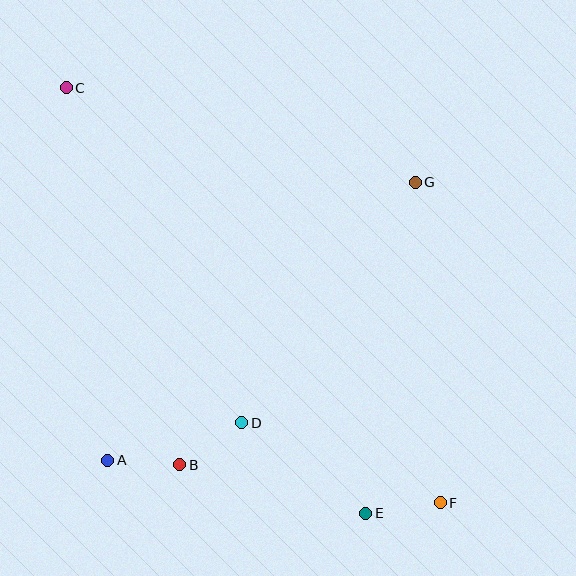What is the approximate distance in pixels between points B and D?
The distance between B and D is approximately 75 pixels.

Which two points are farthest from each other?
Points C and F are farthest from each other.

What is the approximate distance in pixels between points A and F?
The distance between A and F is approximately 335 pixels.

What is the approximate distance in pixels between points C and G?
The distance between C and G is approximately 362 pixels.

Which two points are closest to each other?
Points A and B are closest to each other.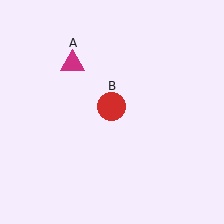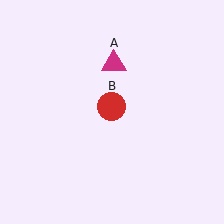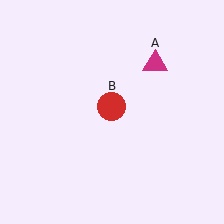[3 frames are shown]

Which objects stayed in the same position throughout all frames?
Red circle (object B) remained stationary.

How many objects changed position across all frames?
1 object changed position: magenta triangle (object A).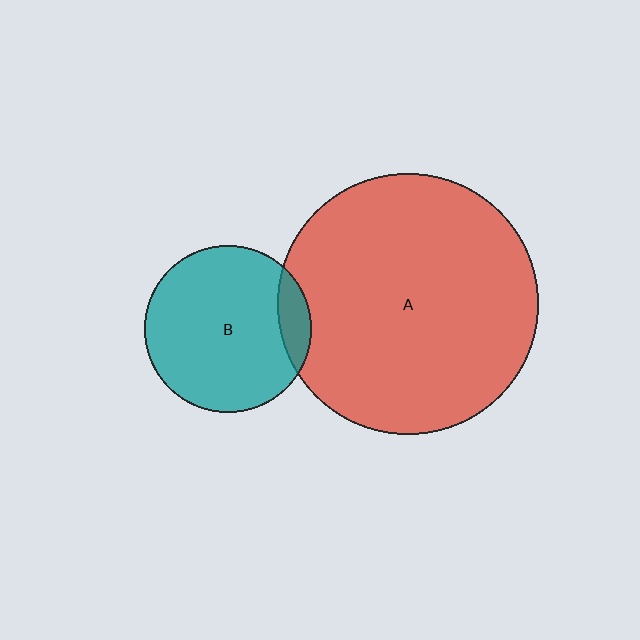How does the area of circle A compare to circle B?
Approximately 2.4 times.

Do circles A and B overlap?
Yes.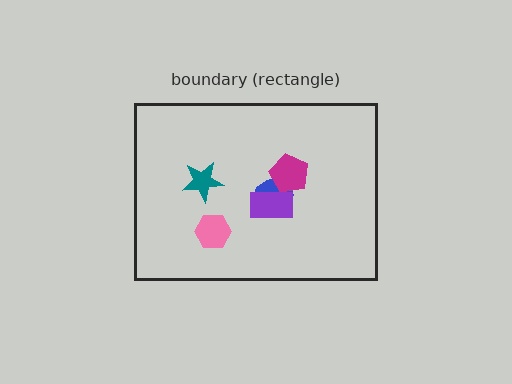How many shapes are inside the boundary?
5 inside, 0 outside.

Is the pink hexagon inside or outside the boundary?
Inside.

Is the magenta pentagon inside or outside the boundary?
Inside.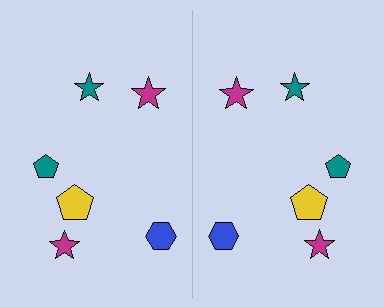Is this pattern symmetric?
Yes, this pattern has bilateral (reflection) symmetry.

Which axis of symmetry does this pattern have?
The pattern has a vertical axis of symmetry running through the center of the image.